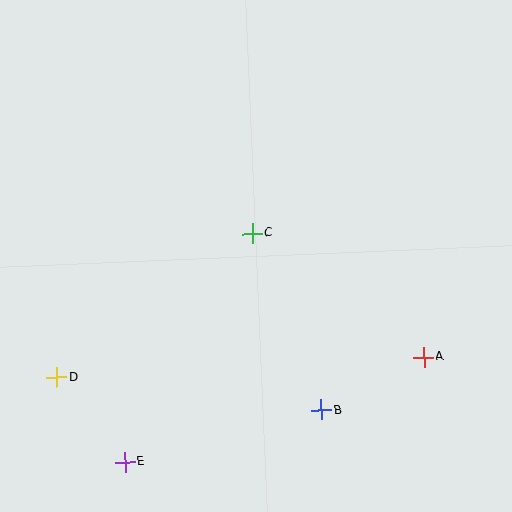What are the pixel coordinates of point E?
Point E is at (125, 462).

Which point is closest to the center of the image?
Point C at (252, 233) is closest to the center.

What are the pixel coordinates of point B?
Point B is at (321, 410).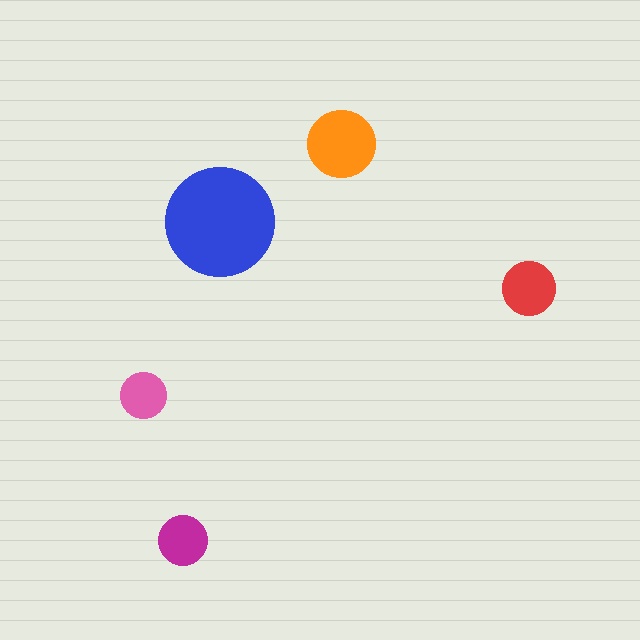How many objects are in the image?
There are 5 objects in the image.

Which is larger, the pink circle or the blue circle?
The blue one.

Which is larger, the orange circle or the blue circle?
The blue one.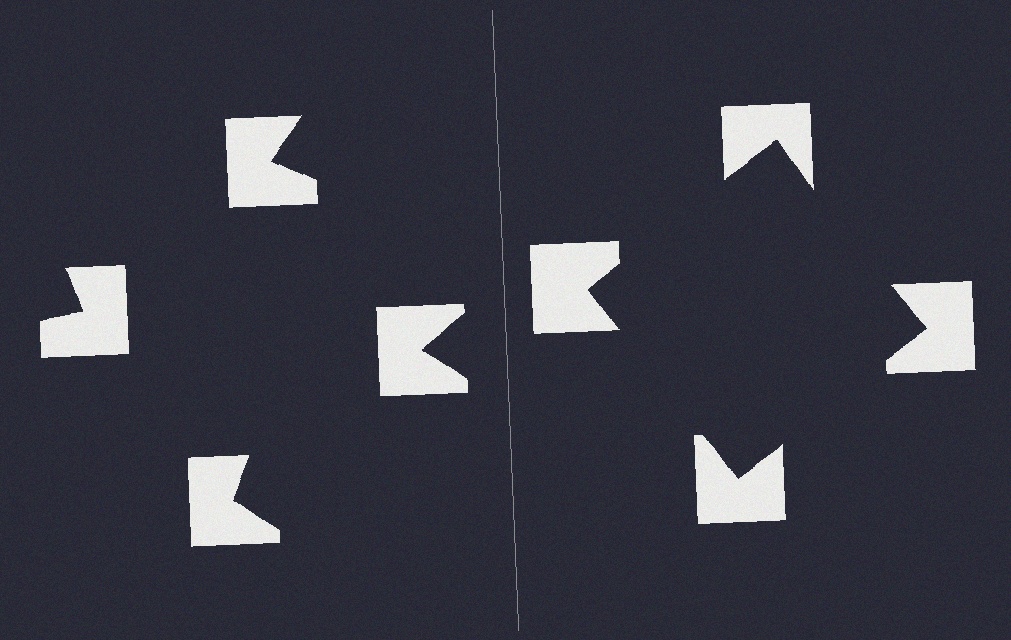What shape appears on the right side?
An illusory square.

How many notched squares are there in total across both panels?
8 — 4 on each side.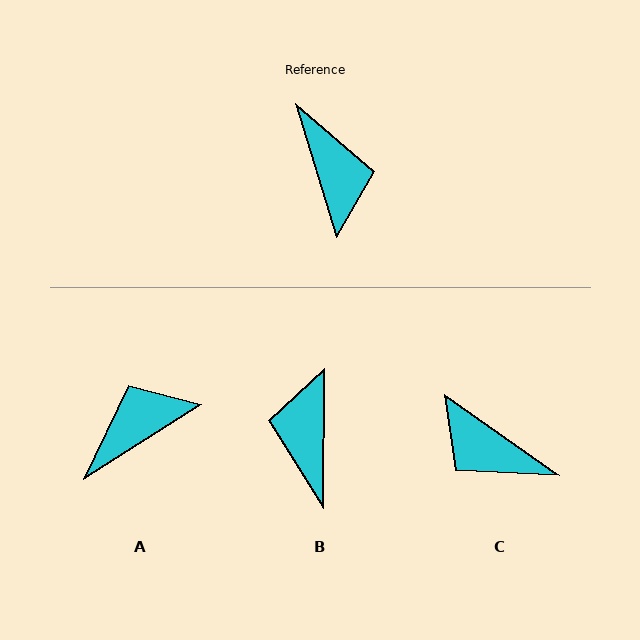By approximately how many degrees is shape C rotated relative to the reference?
Approximately 142 degrees clockwise.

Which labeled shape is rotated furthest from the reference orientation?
B, about 163 degrees away.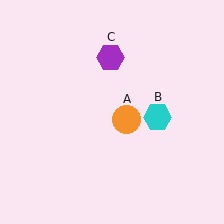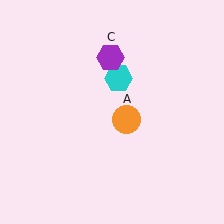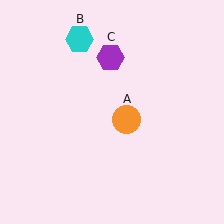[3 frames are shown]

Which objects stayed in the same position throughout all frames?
Orange circle (object A) and purple hexagon (object C) remained stationary.